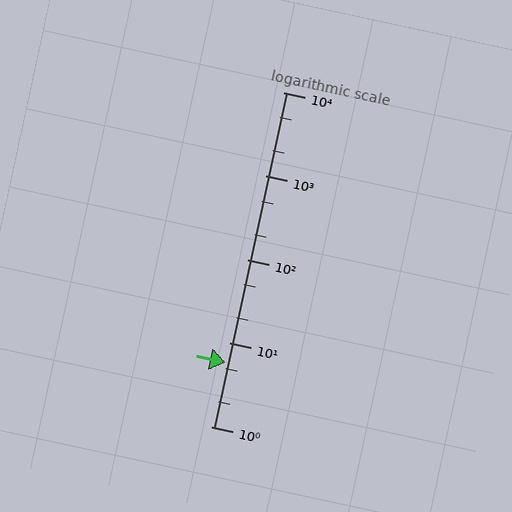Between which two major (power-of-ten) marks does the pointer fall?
The pointer is between 1 and 10.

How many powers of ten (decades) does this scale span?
The scale spans 4 decades, from 1 to 10000.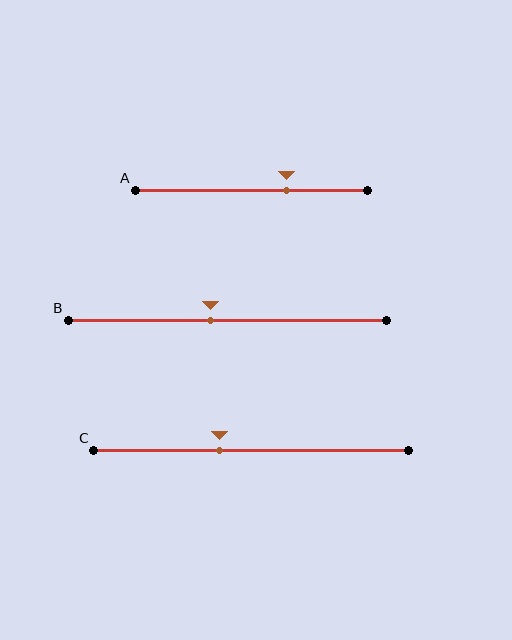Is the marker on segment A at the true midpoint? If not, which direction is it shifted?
No, the marker on segment A is shifted to the right by about 15% of the segment length.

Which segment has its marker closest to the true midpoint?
Segment B has its marker closest to the true midpoint.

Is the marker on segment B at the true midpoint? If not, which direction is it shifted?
No, the marker on segment B is shifted to the left by about 5% of the segment length.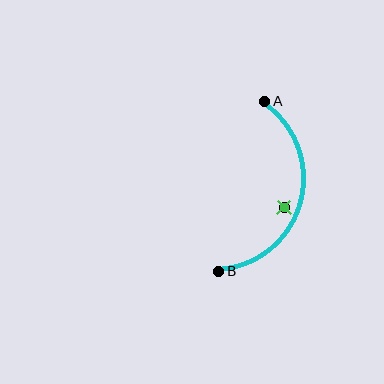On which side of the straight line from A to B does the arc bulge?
The arc bulges to the right of the straight line connecting A and B.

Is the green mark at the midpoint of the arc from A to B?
No — the green mark does not lie on the arc at all. It sits slightly inside the curve.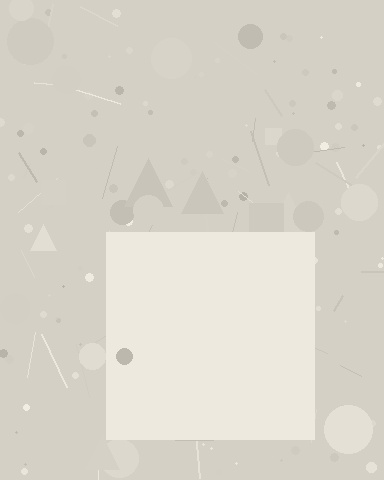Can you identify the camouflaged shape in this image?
The camouflaged shape is a square.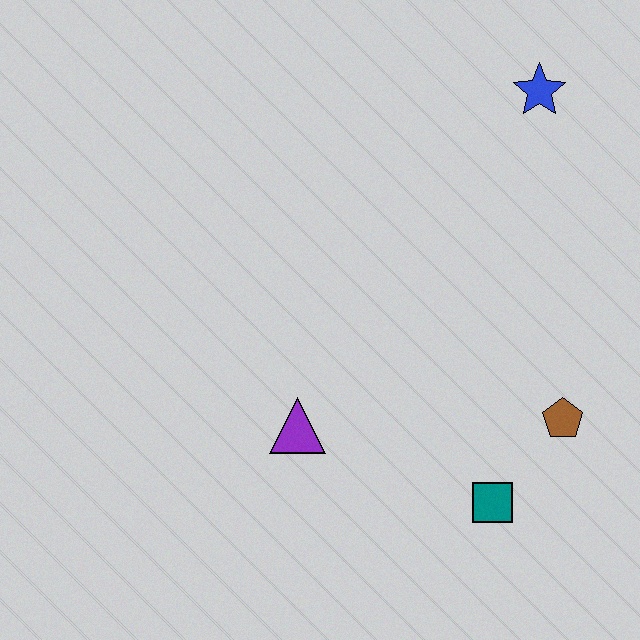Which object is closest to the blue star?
The brown pentagon is closest to the blue star.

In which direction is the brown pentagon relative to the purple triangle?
The brown pentagon is to the right of the purple triangle.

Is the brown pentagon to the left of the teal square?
No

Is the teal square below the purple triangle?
Yes